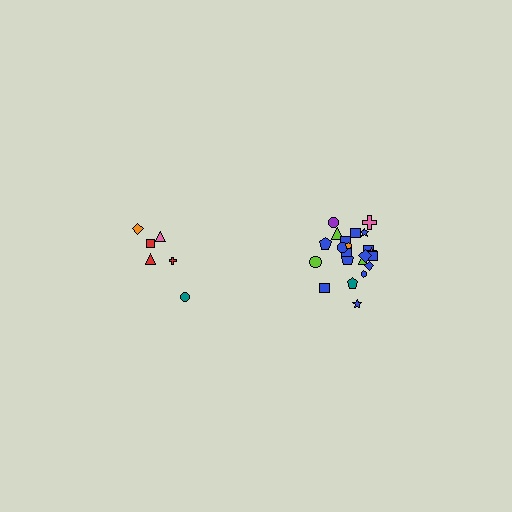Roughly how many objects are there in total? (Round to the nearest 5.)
Roughly 30 objects in total.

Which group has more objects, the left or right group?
The right group.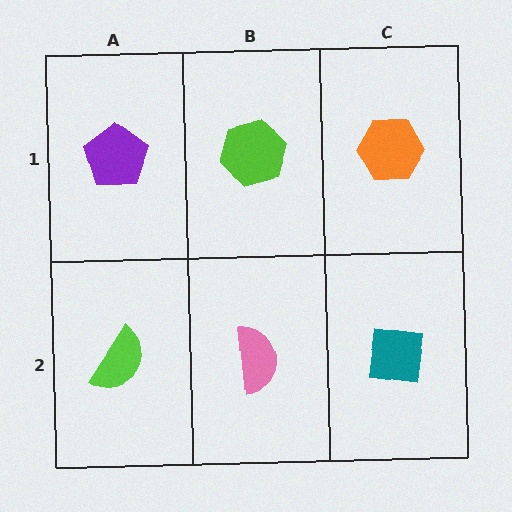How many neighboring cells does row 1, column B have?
3.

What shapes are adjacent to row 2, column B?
A lime hexagon (row 1, column B), a lime semicircle (row 2, column A), a teal square (row 2, column C).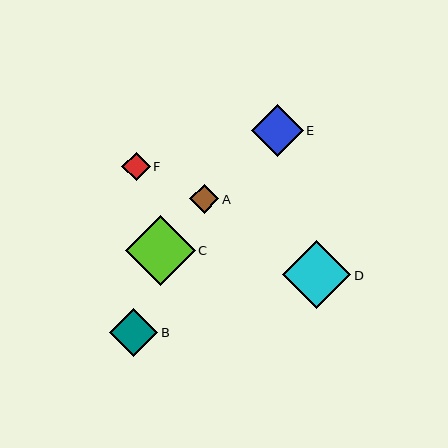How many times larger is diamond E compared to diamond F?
Diamond E is approximately 1.8 times the size of diamond F.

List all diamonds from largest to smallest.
From largest to smallest: C, D, E, B, A, F.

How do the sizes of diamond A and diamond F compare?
Diamond A and diamond F are approximately the same size.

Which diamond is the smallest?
Diamond F is the smallest with a size of approximately 29 pixels.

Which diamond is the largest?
Diamond C is the largest with a size of approximately 70 pixels.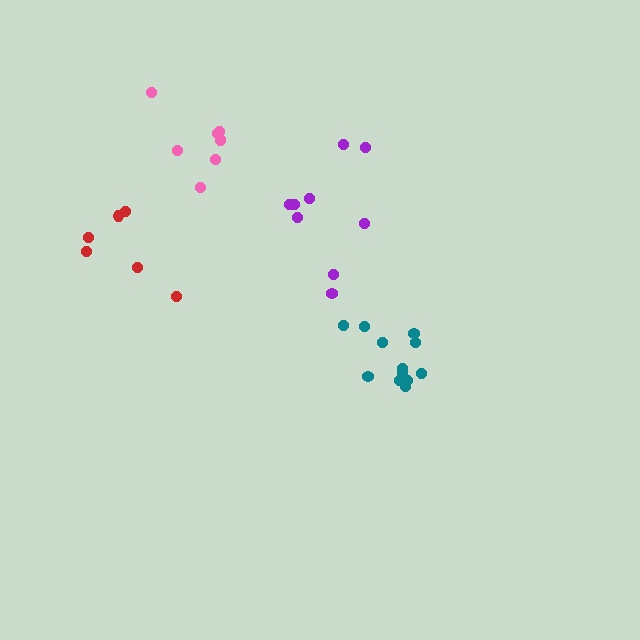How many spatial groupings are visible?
There are 4 spatial groupings.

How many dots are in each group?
Group 1: 9 dots, Group 2: 6 dots, Group 3: 12 dots, Group 4: 8 dots (35 total).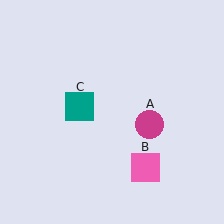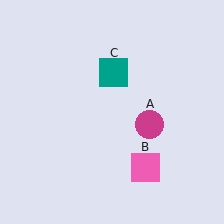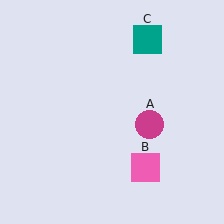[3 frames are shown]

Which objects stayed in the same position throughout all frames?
Magenta circle (object A) and pink square (object B) remained stationary.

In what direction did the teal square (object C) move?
The teal square (object C) moved up and to the right.